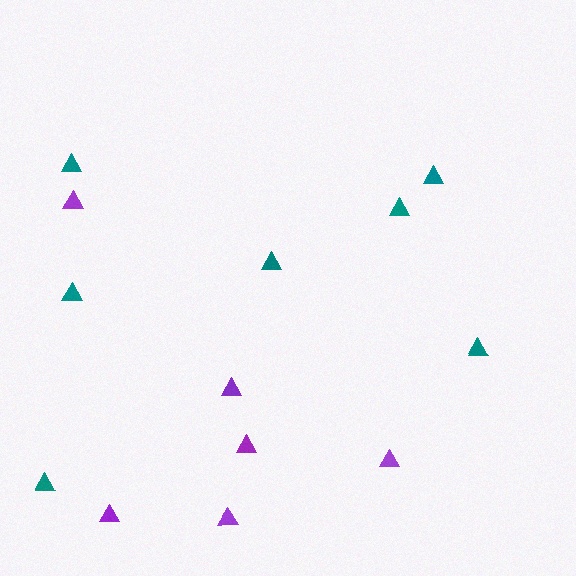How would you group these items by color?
There are 2 groups: one group of teal triangles (7) and one group of purple triangles (6).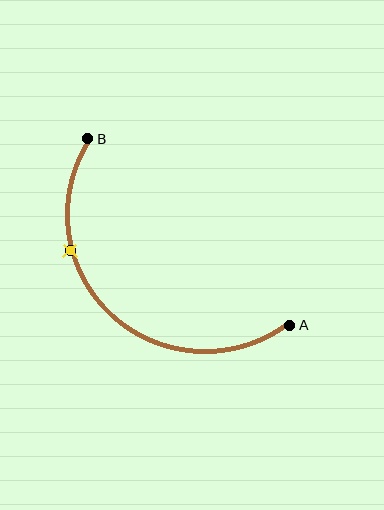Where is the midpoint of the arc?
The arc midpoint is the point on the curve farthest from the straight line joining A and B. It sits below and to the left of that line.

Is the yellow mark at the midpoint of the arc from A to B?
No. The yellow mark lies on the arc but is closer to endpoint B. The arc midpoint would be at the point on the curve equidistant along the arc from both A and B.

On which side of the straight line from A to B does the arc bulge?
The arc bulges below and to the left of the straight line connecting A and B.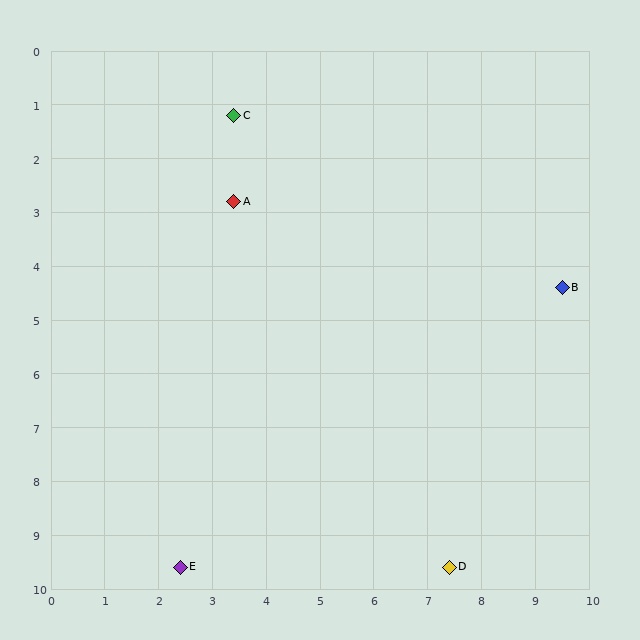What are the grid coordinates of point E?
Point E is at approximately (2.4, 9.6).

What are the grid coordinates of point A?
Point A is at approximately (3.4, 2.8).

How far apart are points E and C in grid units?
Points E and C are about 8.5 grid units apart.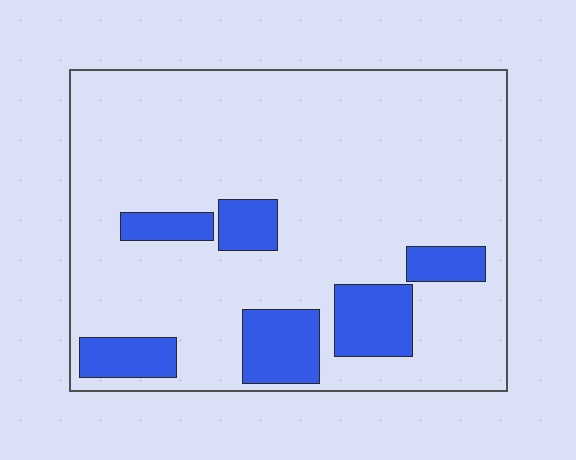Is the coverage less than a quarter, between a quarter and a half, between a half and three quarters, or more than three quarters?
Less than a quarter.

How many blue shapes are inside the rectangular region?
6.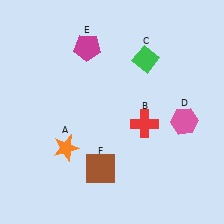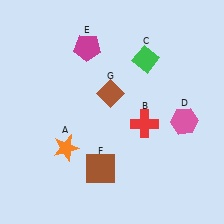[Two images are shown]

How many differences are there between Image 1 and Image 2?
There is 1 difference between the two images.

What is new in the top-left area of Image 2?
A brown diamond (G) was added in the top-left area of Image 2.